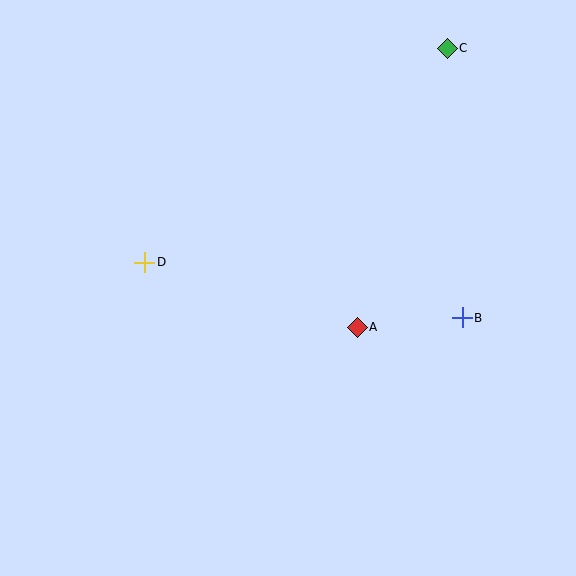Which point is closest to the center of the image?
Point A at (357, 327) is closest to the center.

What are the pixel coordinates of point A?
Point A is at (357, 327).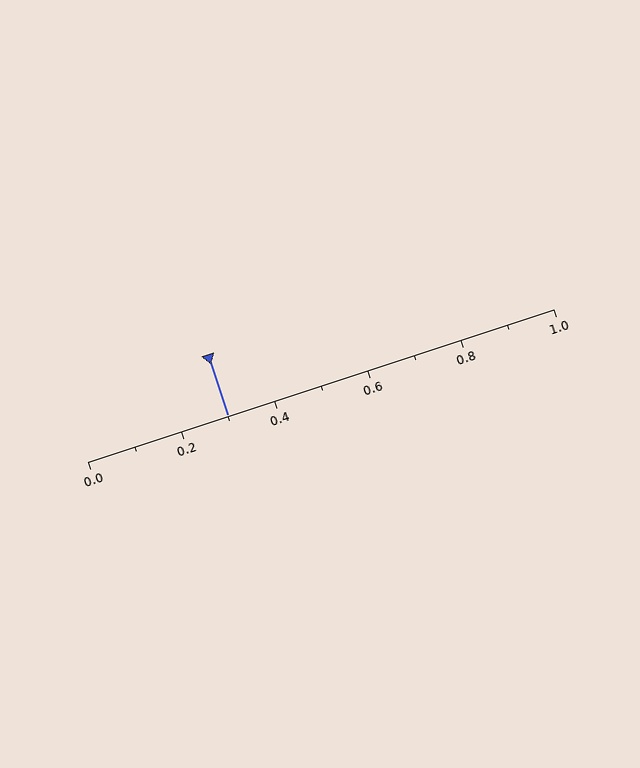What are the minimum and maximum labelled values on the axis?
The axis runs from 0.0 to 1.0.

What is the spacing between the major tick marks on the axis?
The major ticks are spaced 0.2 apart.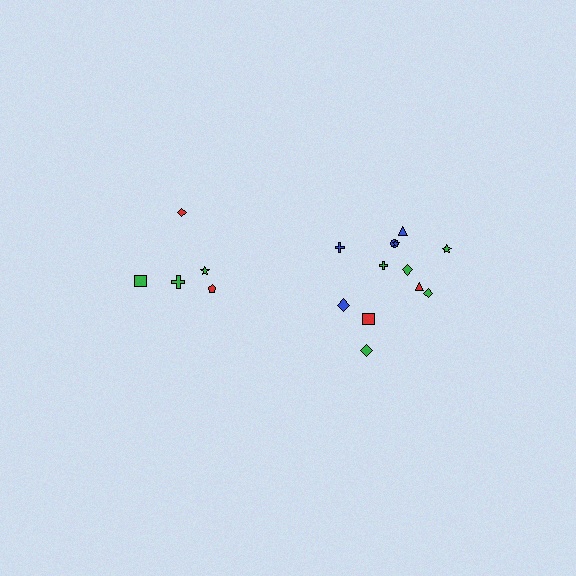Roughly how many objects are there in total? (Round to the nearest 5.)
Roughly 15 objects in total.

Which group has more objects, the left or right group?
The right group.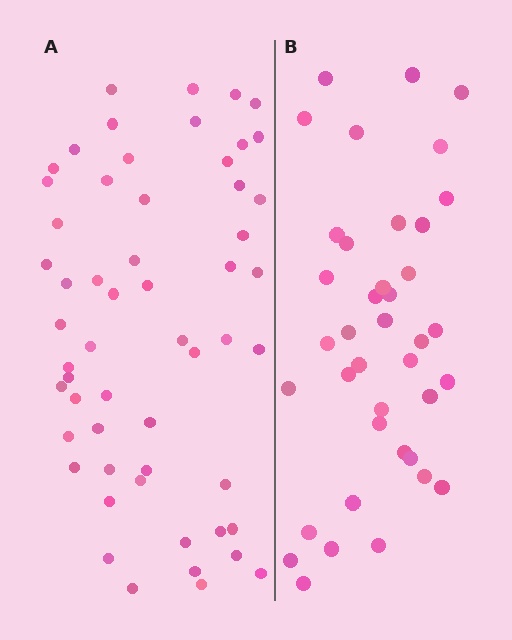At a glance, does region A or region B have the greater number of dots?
Region A (the left region) has more dots.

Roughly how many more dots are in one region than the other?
Region A has approximately 15 more dots than region B.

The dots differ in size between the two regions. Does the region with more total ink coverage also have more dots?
No. Region B has more total ink coverage because its dots are larger, but region A actually contains more individual dots. Total area can be misleading — the number of items is what matters here.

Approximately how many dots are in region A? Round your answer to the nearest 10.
About 60 dots. (The exact count is 56, which rounds to 60.)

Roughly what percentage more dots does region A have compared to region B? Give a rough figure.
About 45% more.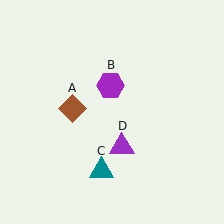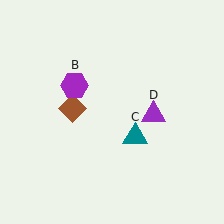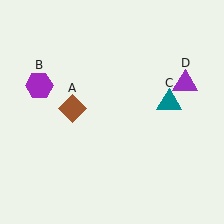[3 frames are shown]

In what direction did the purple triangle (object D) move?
The purple triangle (object D) moved up and to the right.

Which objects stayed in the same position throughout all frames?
Brown diamond (object A) remained stationary.